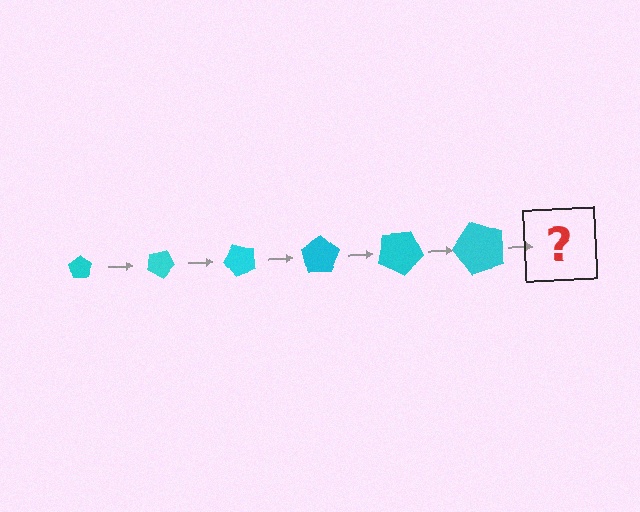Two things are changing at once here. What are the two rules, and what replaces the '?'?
The two rules are that the pentagon grows larger each step and it rotates 25 degrees each step. The '?' should be a pentagon, larger than the previous one and rotated 150 degrees from the start.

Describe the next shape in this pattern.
It should be a pentagon, larger than the previous one and rotated 150 degrees from the start.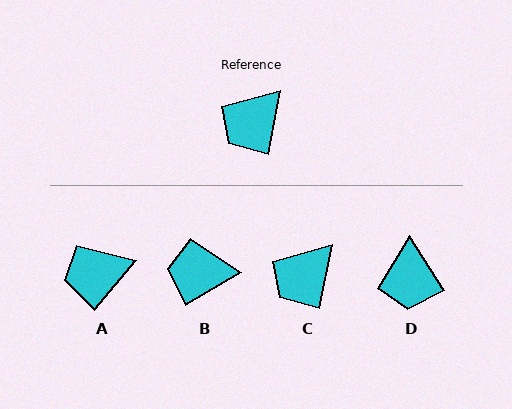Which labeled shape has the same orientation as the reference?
C.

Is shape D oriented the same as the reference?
No, it is off by about 43 degrees.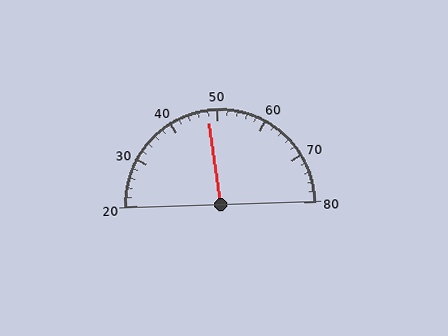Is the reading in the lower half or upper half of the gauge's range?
The reading is in the lower half of the range (20 to 80).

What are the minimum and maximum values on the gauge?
The gauge ranges from 20 to 80.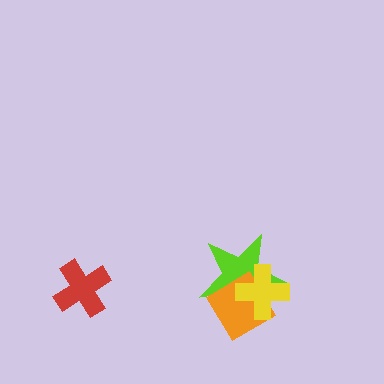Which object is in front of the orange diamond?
The yellow cross is in front of the orange diamond.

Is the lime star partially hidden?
Yes, it is partially covered by another shape.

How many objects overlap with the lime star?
2 objects overlap with the lime star.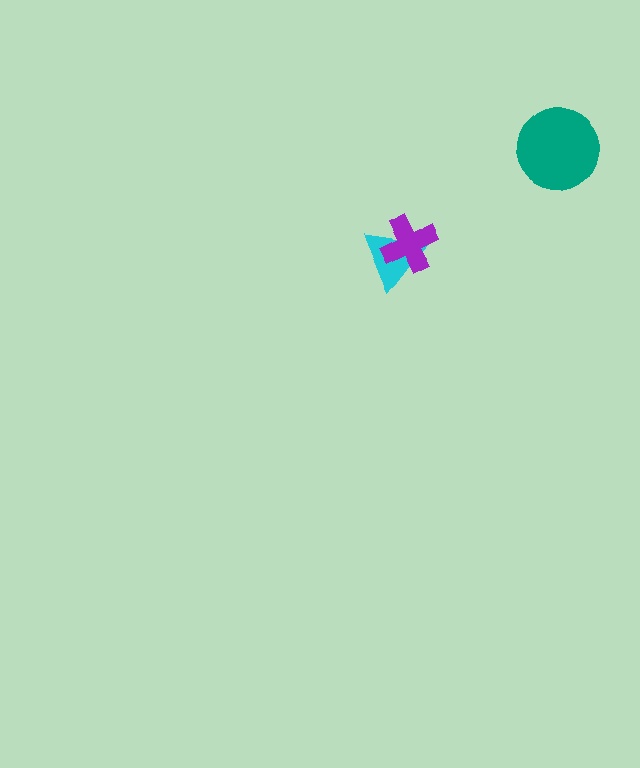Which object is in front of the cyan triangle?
The purple cross is in front of the cyan triangle.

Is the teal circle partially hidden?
No, no other shape covers it.